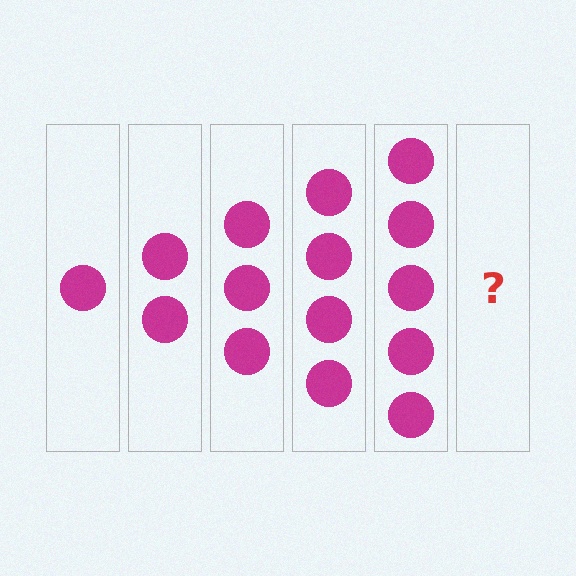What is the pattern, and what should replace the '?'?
The pattern is that each step adds one more circle. The '?' should be 6 circles.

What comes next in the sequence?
The next element should be 6 circles.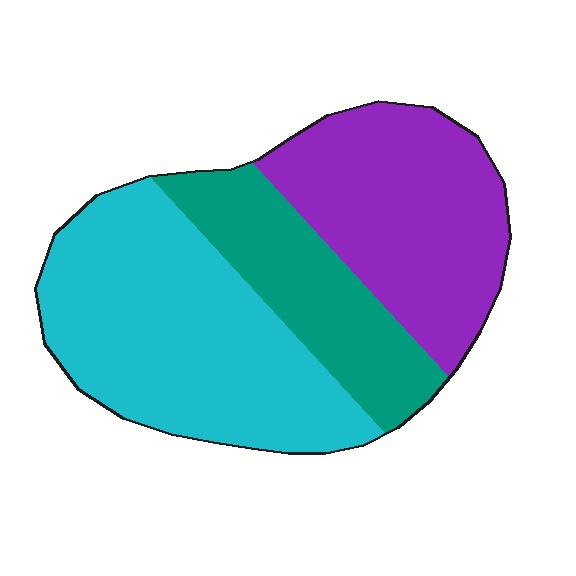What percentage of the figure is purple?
Purple takes up between a sixth and a third of the figure.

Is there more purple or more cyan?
Cyan.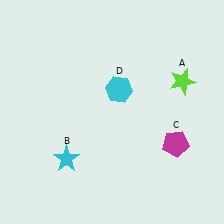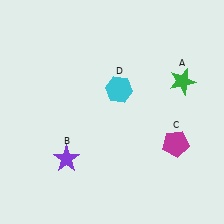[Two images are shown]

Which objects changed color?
A changed from lime to green. B changed from cyan to purple.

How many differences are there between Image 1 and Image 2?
There are 2 differences between the two images.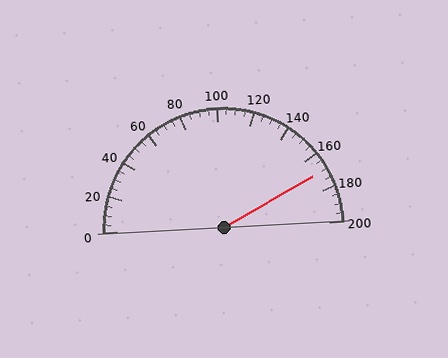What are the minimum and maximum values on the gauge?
The gauge ranges from 0 to 200.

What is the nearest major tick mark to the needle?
The nearest major tick mark is 160.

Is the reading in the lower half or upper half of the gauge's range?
The reading is in the upper half of the range (0 to 200).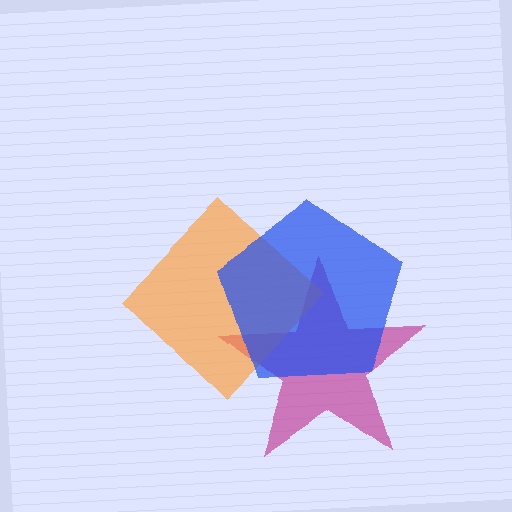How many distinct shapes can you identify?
There are 3 distinct shapes: a magenta star, an orange diamond, a blue pentagon.